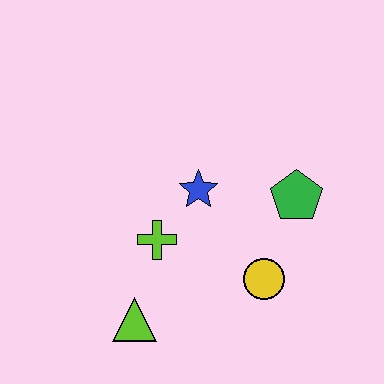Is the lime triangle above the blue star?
No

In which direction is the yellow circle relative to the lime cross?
The yellow circle is to the right of the lime cross.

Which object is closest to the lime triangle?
The lime cross is closest to the lime triangle.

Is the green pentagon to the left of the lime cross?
No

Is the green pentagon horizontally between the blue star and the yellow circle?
No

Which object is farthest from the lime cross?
The green pentagon is farthest from the lime cross.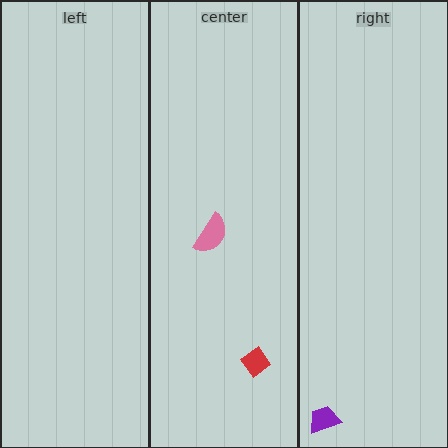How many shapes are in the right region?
1.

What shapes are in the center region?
The pink semicircle, the red diamond.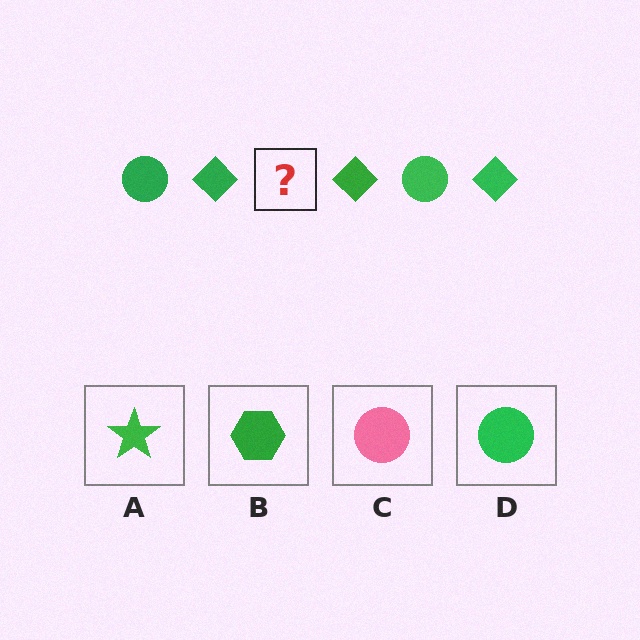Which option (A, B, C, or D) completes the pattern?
D.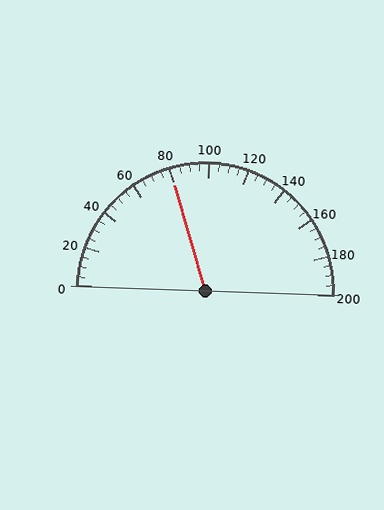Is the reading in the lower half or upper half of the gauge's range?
The reading is in the lower half of the range (0 to 200).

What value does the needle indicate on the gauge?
The needle indicates approximately 80.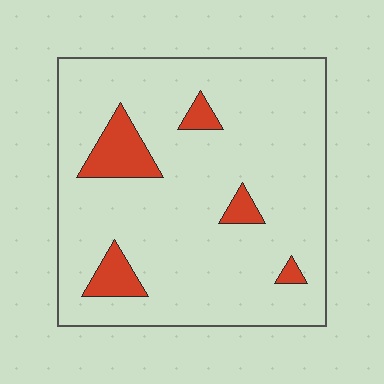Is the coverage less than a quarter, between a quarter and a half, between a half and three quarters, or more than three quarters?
Less than a quarter.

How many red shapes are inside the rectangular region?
5.